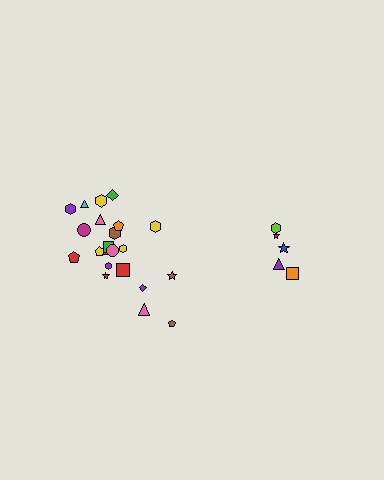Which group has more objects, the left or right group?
The left group.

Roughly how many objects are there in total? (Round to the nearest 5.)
Roughly 25 objects in total.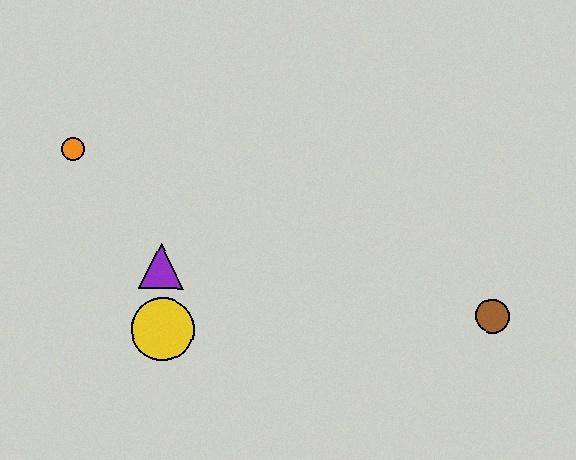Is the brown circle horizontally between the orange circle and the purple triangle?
No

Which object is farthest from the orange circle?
The brown circle is farthest from the orange circle.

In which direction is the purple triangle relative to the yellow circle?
The purple triangle is above the yellow circle.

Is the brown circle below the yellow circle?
No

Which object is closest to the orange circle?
The purple triangle is closest to the orange circle.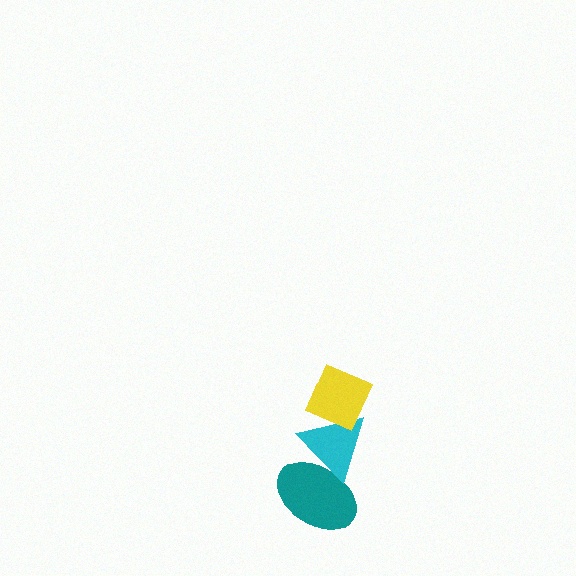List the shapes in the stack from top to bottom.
From top to bottom: the yellow diamond, the cyan triangle, the teal ellipse.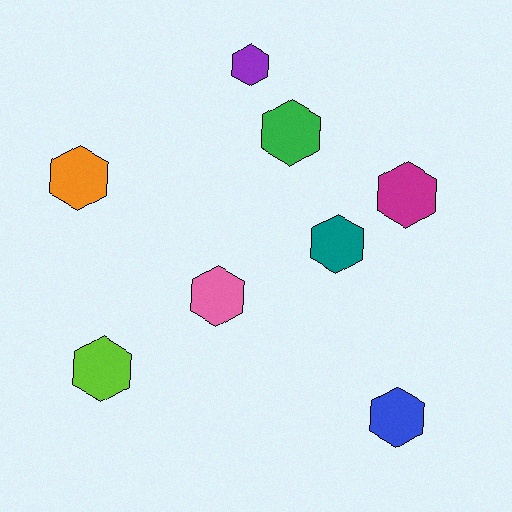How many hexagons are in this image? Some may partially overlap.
There are 8 hexagons.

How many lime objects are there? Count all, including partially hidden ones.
There is 1 lime object.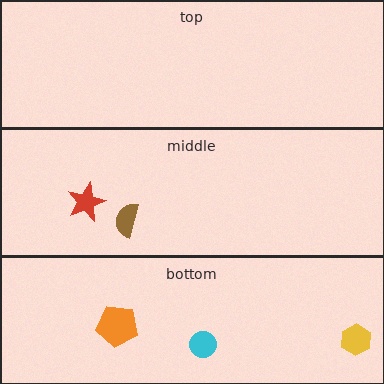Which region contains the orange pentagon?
The bottom region.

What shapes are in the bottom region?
The yellow hexagon, the cyan circle, the orange pentagon.